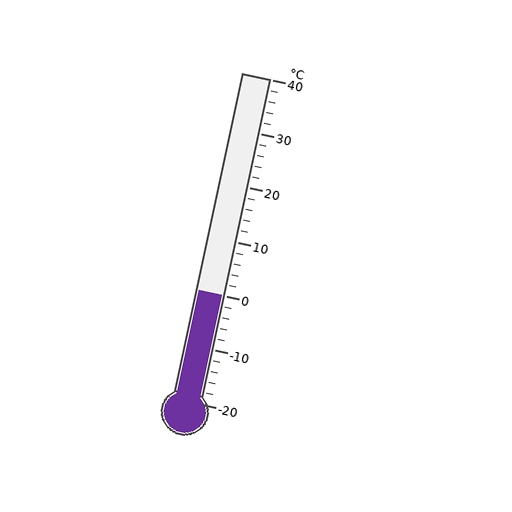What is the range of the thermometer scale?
The thermometer scale ranges from -20°C to 40°C.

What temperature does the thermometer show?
The thermometer shows approximately 0°C.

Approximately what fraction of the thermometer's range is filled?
The thermometer is filled to approximately 35% of its range.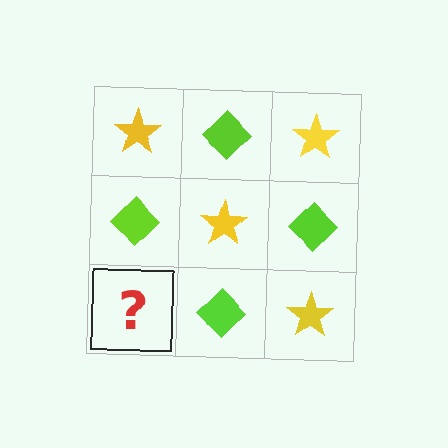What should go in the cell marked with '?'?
The missing cell should contain a yellow star.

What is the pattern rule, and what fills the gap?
The rule is that it alternates yellow star and lime diamond in a checkerboard pattern. The gap should be filled with a yellow star.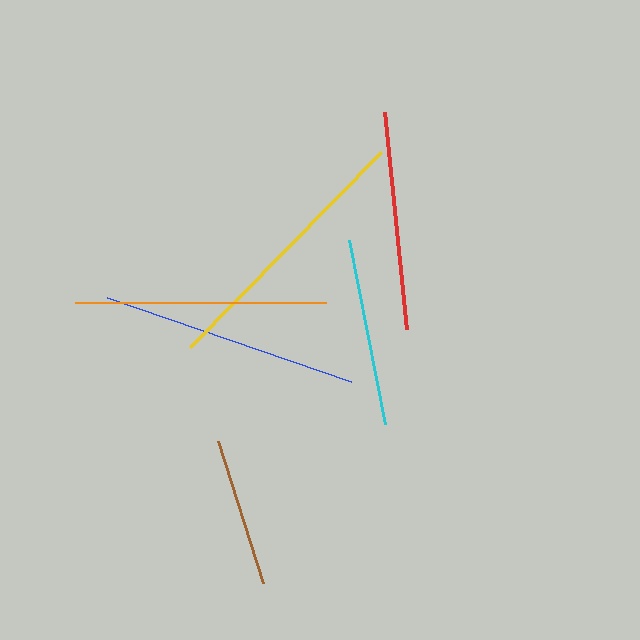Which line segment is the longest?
The yellow line is the longest at approximately 273 pixels.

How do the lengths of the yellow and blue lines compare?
The yellow and blue lines are approximately the same length.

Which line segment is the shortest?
The brown line is the shortest at approximately 150 pixels.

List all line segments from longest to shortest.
From longest to shortest: yellow, blue, orange, red, cyan, brown.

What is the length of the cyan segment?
The cyan segment is approximately 188 pixels long.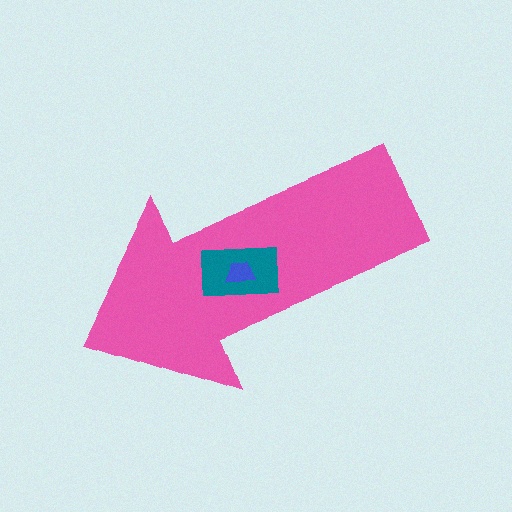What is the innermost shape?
The blue trapezoid.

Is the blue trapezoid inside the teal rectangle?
Yes.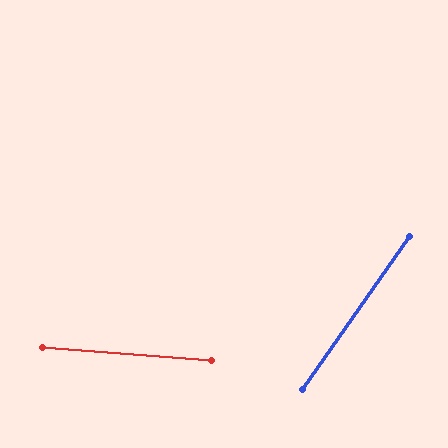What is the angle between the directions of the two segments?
Approximately 59 degrees.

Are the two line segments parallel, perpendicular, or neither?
Neither parallel nor perpendicular — they differ by about 59°.